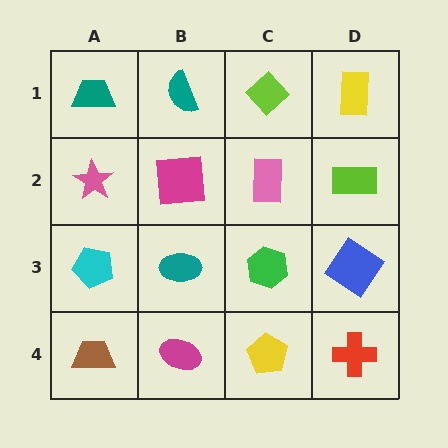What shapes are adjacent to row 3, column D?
A lime rectangle (row 2, column D), a red cross (row 4, column D), a green hexagon (row 3, column C).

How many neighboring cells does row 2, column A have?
3.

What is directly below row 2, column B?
A teal ellipse.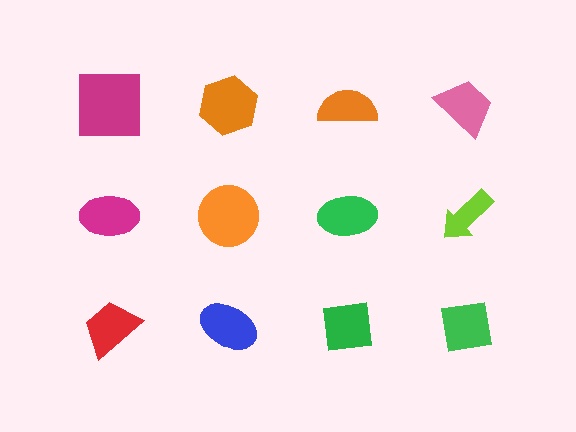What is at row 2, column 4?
A lime arrow.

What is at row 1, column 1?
A magenta square.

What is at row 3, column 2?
A blue ellipse.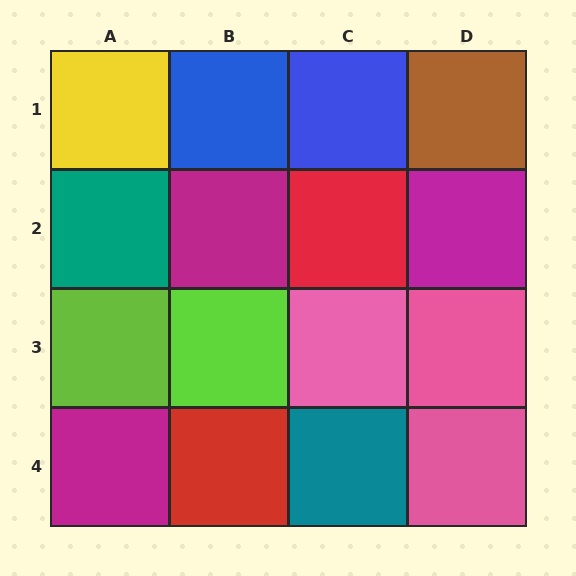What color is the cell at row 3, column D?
Pink.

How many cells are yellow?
1 cell is yellow.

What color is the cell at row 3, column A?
Lime.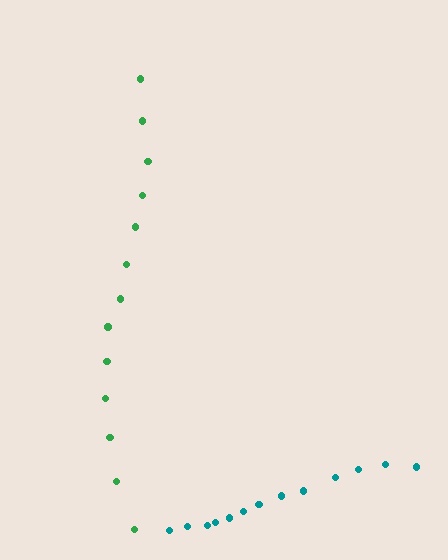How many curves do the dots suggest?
There are 2 distinct paths.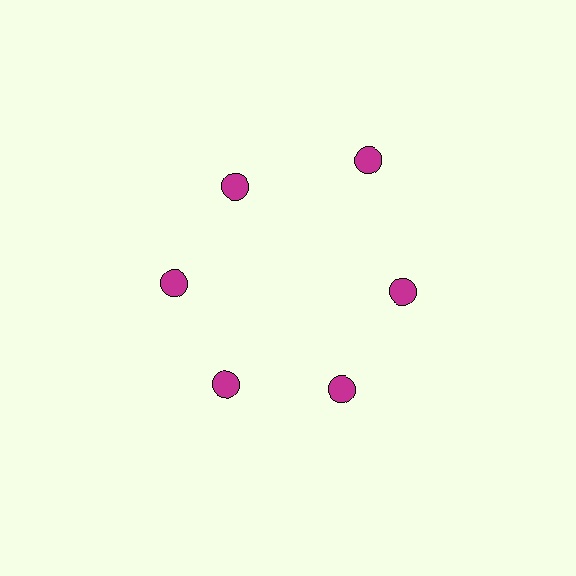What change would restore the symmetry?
The symmetry would be restored by moving it inward, back onto the ring so that all 6 circles sit at equal angles and equal distance from the center.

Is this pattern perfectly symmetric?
No. The 6 magenta circles are arranged in a ring, but one element near the 1 o'clock position is pushed outward from the center, breaking the 6-fold rotational symmetry.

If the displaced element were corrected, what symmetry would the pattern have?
It would have 6-fold rotational symmetry — the pattern would map onto itself every 60 degrees.